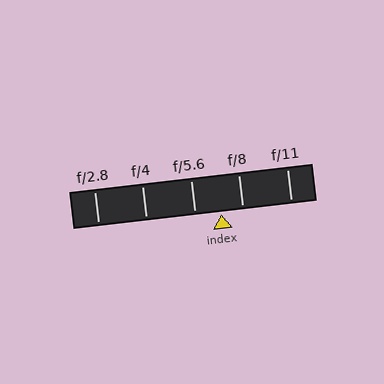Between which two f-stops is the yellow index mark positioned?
The index mark is between f/5.6 and f/8.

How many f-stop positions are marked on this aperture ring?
There are 5 f-stop positions marked.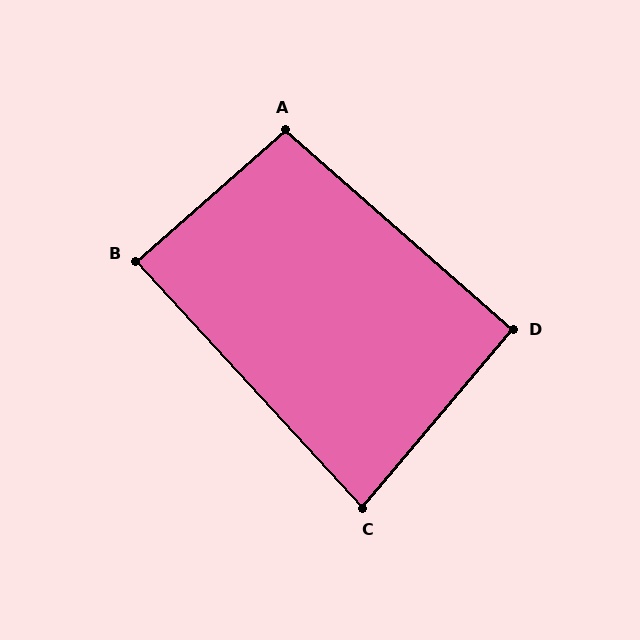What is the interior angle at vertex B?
Approximately 89 degrees (approximately right).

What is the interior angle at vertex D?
Approximately 91 degrees (approximately right).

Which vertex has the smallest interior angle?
C, at approximately 83 degrees.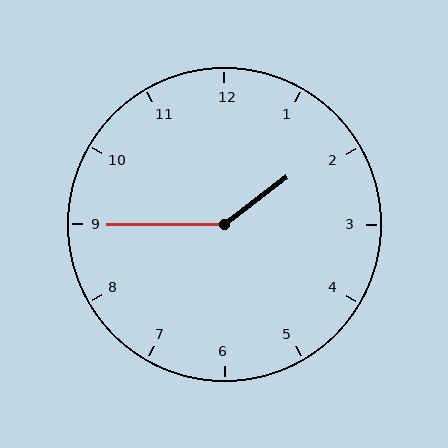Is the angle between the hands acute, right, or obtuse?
It is obtuse.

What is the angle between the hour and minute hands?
Approximately 142 degrees.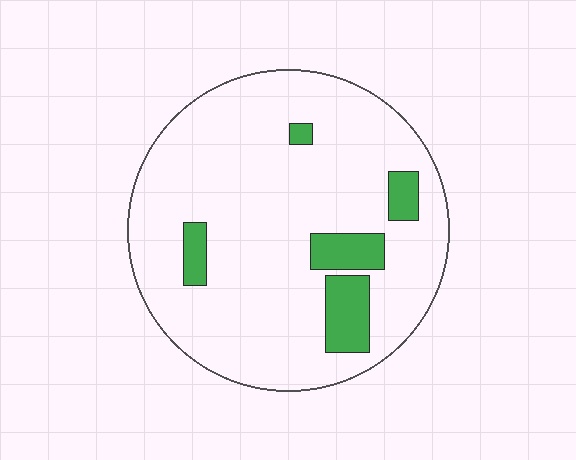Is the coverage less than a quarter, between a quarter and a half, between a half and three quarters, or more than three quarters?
Less than a quarter.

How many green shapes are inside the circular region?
5.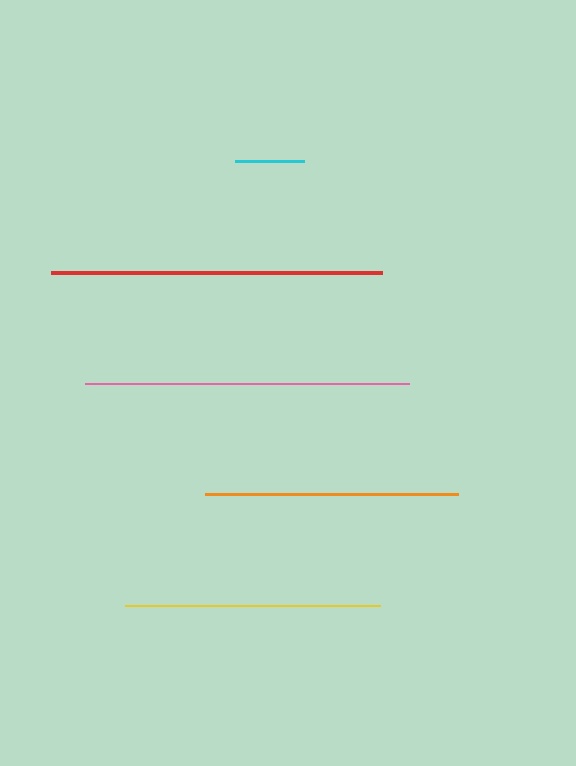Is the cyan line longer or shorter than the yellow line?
The yellow line is longer than the cyan line.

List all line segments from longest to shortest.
From longest to shortest: red, pink, yellow, orange, cyan.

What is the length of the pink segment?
The pink segment is approximately 324 pixels long.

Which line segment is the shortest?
The cyan line is the shortest at approximately 68 pixels.